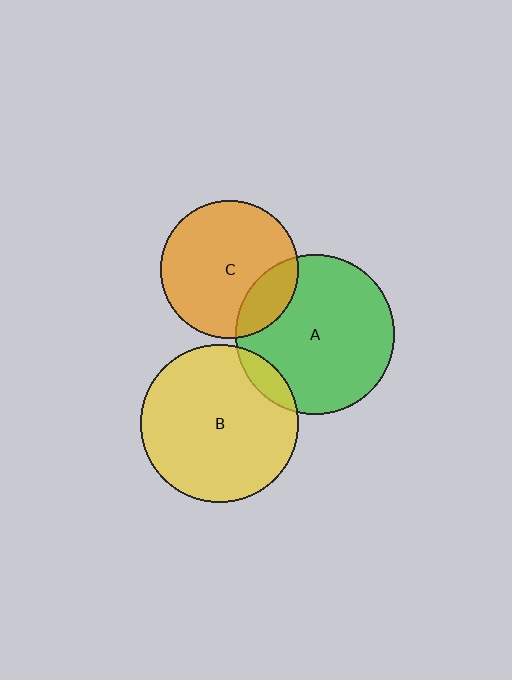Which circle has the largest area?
Circle A (green).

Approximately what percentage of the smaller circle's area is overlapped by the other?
Approximately 20%.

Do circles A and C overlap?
Yes.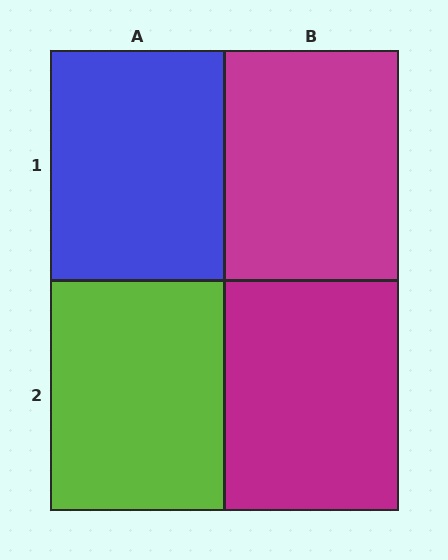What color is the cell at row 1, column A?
Blue.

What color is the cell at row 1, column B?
Magenta.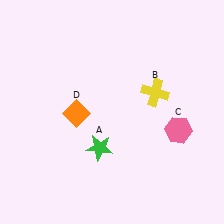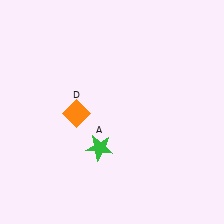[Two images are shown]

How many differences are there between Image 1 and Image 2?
There are 2 differences between the two images.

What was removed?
The yellow cross (B), the pink hexagon (C) were removed in Image 2.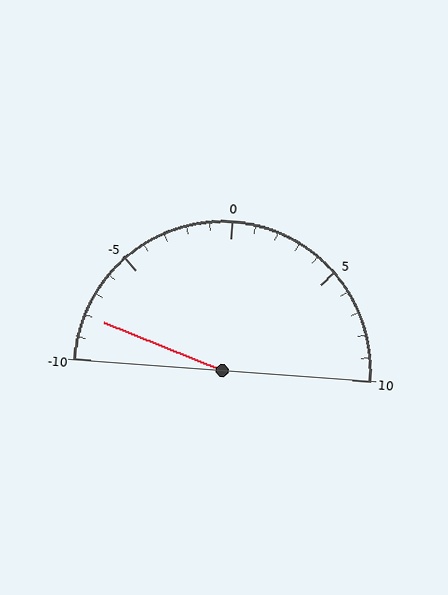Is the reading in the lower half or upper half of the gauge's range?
The reading is in the lower half of the range (-10 to 10).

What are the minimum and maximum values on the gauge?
The gauge ranges from -10 to 10.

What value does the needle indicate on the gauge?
The needle indicates approximately -8.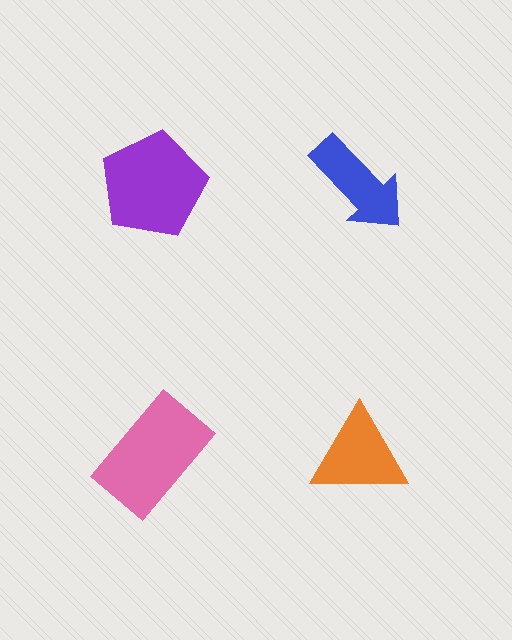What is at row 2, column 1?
A pink rectangle.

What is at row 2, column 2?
An orange triangle.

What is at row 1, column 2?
A blue arrow.